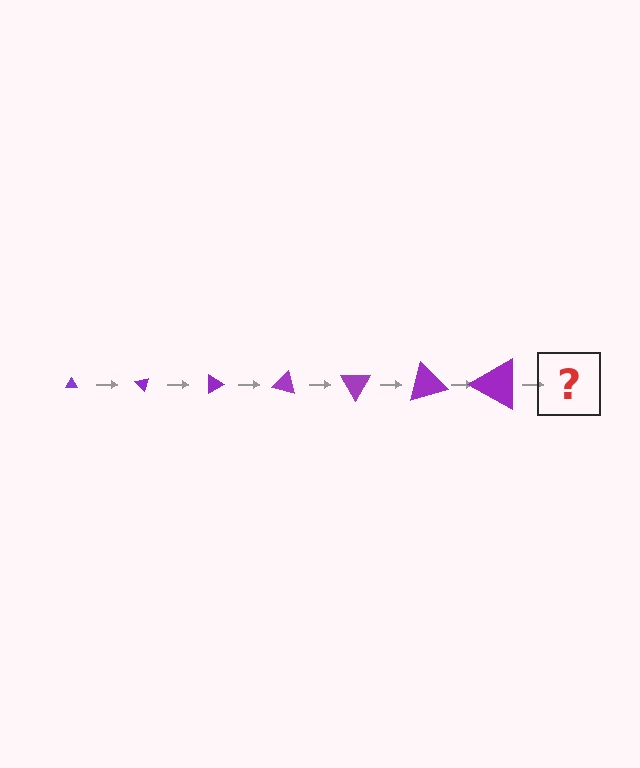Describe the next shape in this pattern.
It should be a triangle, larger than the previous one and rotated 315 degrees from the start.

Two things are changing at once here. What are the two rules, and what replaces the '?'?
The two rules are that the triangle grows larger each step and it rotates 45 degrees each step. The '?' should be a triangle, larger than the previous one and rotated 315 degrees from the start.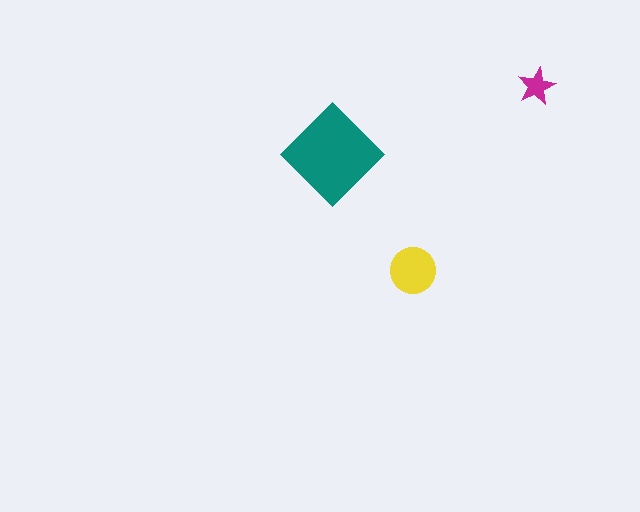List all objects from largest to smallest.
The teal diamond, the yellow circle, the magenta star.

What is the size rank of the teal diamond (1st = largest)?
1st.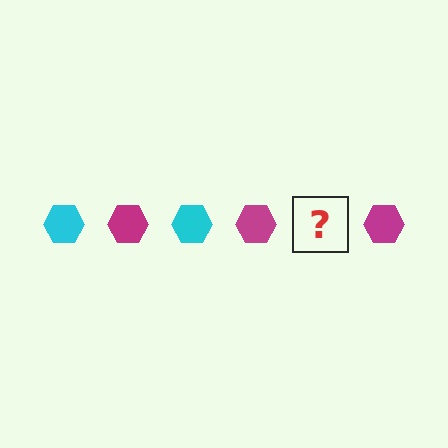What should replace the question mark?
The question mark should be replaced with a cyan hexagon.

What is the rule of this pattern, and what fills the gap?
The rule is that the pattern cycles through cyan, magenta hexagons. The gap should be filled with a cyan hexagon.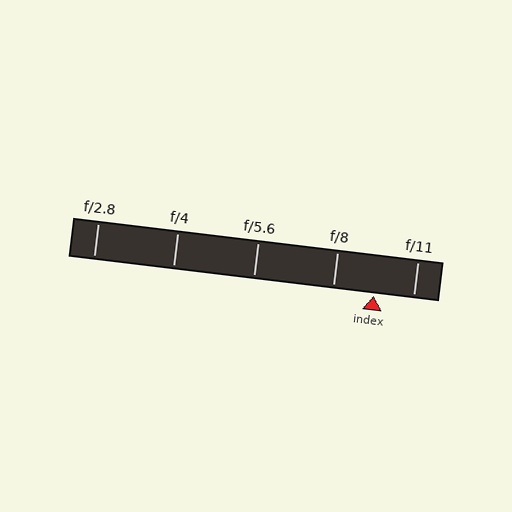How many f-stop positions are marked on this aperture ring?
There are 5 f-stop positions marked.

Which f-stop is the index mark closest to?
The index mark is closest to f/11.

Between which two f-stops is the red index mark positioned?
The index mark is between f/8 and f/11.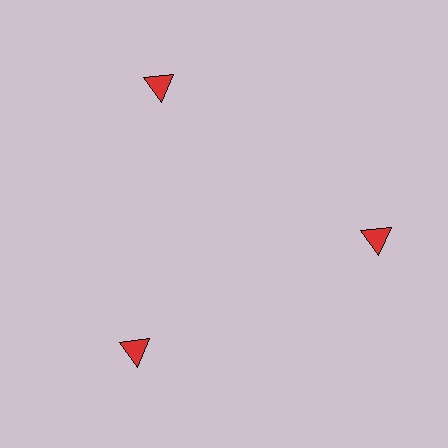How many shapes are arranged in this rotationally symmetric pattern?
There are 3 shapes, arranged in 3 groups of 1.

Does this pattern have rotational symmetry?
Yes, this pattern has 3-fold rotational symmetry. It looks the same after rotating 120 degrees around the center.